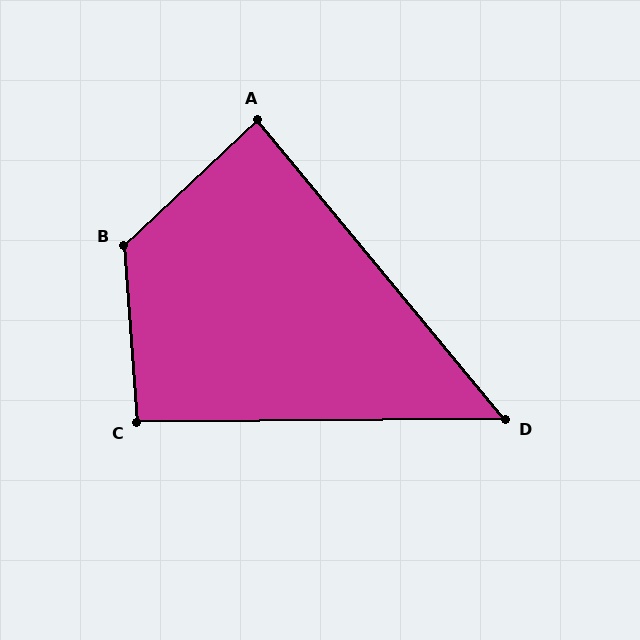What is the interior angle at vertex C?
Approximately 94 degrees (approximately right).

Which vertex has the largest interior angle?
B, at approximately 129 degrees.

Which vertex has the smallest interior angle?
D, at approximately 51 degrees.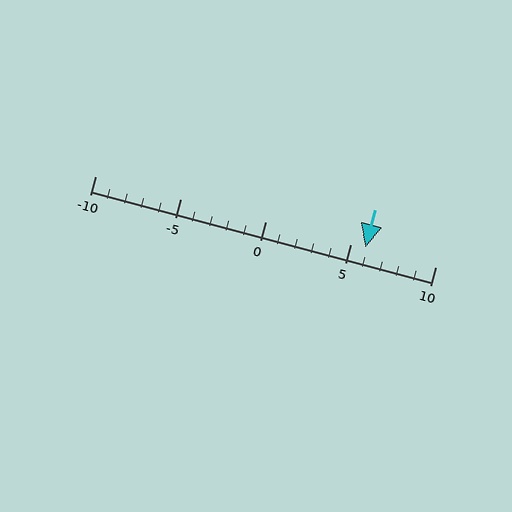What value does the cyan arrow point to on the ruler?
The cyan arrow points to approximately 6.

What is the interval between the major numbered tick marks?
The major tick marks are spaced 5 units apart.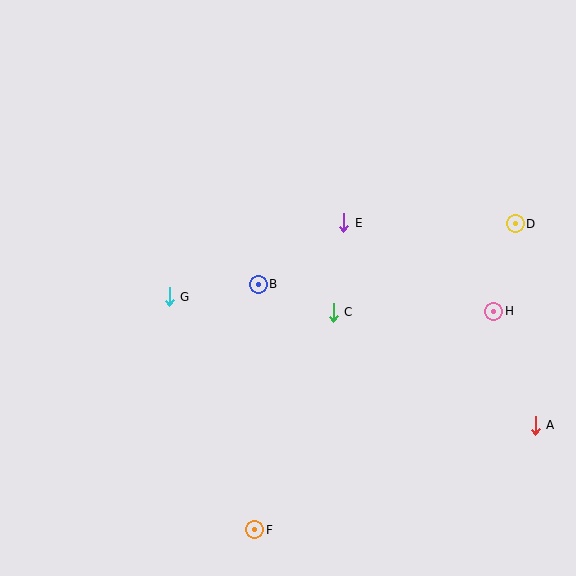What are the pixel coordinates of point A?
Point A is at (535, 425).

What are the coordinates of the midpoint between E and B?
The midpoint between E and B is at (301, 254).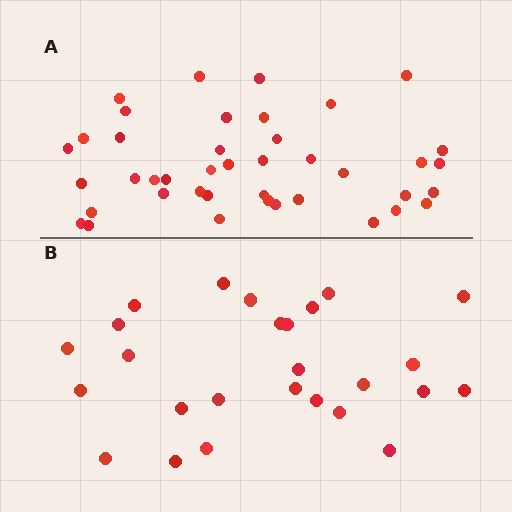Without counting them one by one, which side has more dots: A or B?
Region A (the top region) has more dots.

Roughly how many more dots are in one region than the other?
Region A has approximately 15 more dots than region B.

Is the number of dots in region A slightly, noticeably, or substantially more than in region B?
Region A has substantially more. The ratio is roughly 1.6 to 1.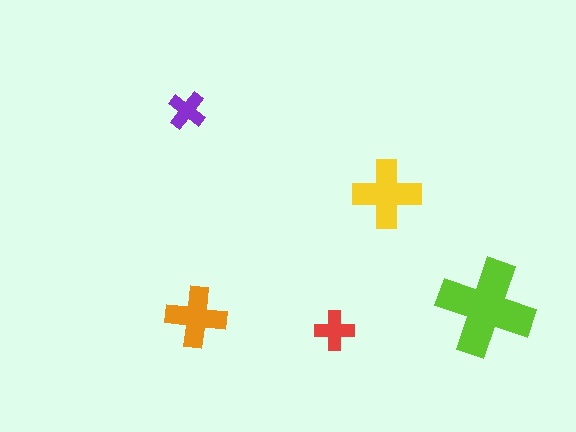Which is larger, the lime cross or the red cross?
The lime one.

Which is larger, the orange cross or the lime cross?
The lime one.